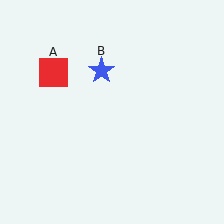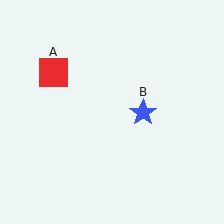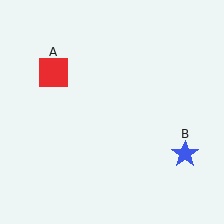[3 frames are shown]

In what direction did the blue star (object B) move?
The blue star (object B) moved down and to the right.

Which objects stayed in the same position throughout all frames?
Red square (object A) remained stationary.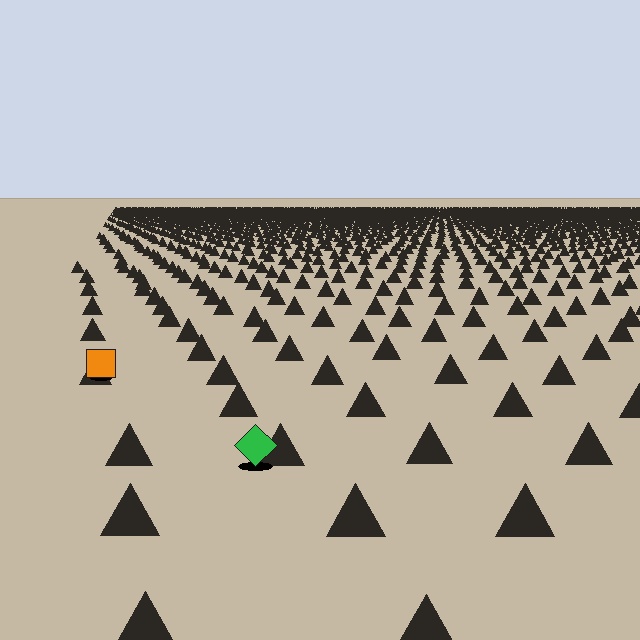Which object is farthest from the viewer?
The orange square is farthest from the viewer. It appears smaller and the ground texture around it is denser.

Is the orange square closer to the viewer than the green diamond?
No. The green diamond is closer — you can tell from the texture gradient: the ground texture is coarser near it.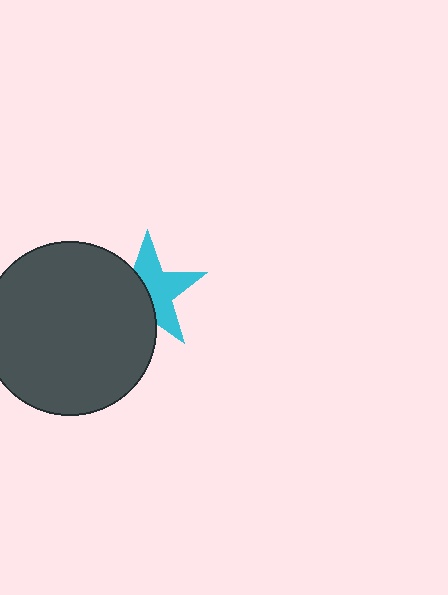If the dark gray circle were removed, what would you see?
You would see the complete cyan star.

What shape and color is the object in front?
The object in front is a dark gray circle.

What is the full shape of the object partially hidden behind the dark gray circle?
The partially hidden object is a cyan star.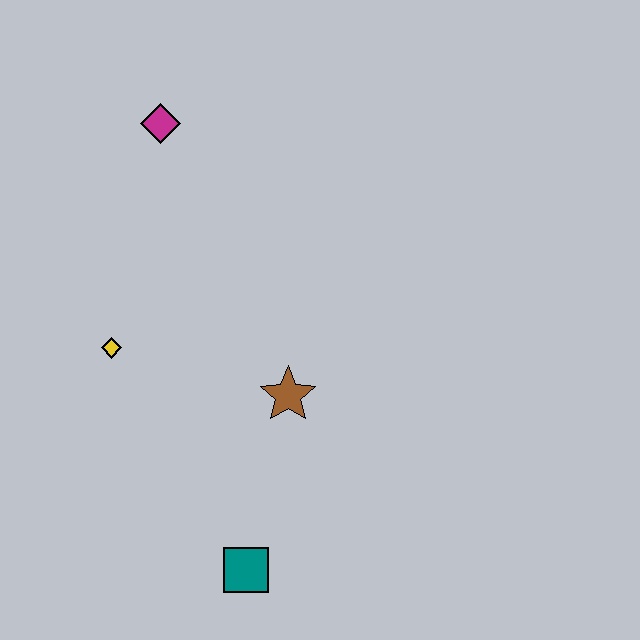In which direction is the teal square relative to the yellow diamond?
The teal square is below the yellow diamond.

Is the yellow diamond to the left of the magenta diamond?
Yes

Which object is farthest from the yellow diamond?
The teal square is farthest from the yellow diamond.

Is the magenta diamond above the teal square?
Yes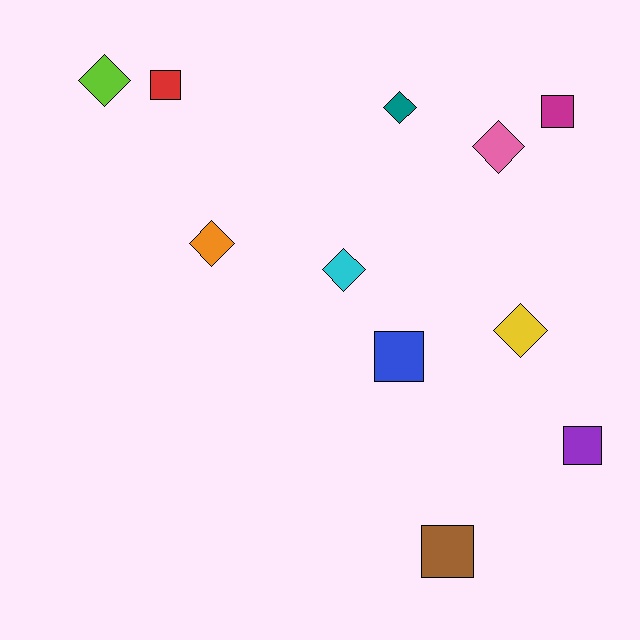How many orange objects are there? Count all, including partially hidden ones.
There is 1 orange object.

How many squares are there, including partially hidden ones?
There are 5 squares.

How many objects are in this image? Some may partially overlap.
There are 11 objects.